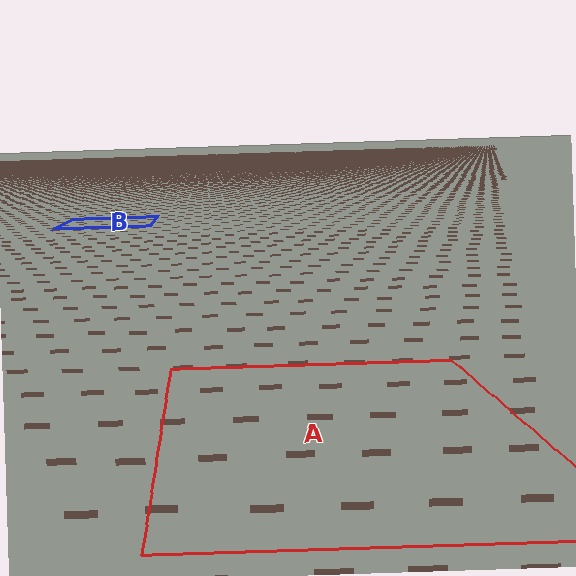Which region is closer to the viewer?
Region A is closer. The texture elements there are larger and more spread out.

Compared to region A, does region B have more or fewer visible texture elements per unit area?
Region B has more texture elements per unit area — they are packed more densely because it is farther away.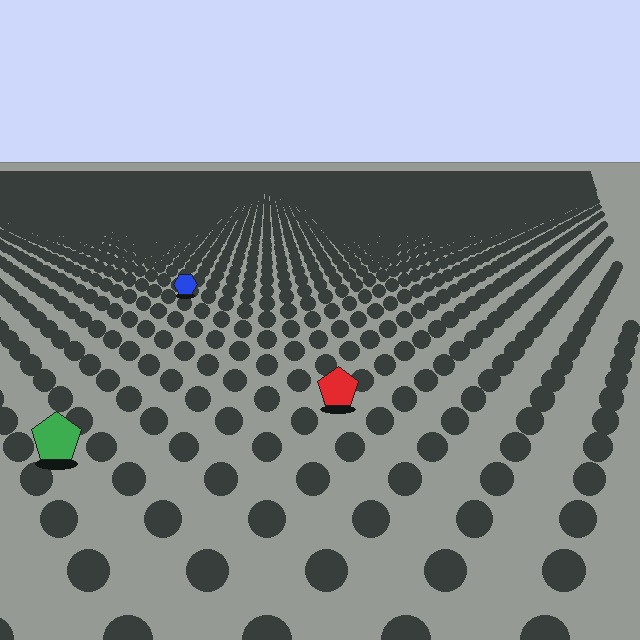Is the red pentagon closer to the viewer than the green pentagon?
No. The green pentagon is closer — you can tell from the texture gradient: the ground texture is coarser near it.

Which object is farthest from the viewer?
The blue hexagon is farthest from the viewer. It appears smaller and the ground texture around it is denser.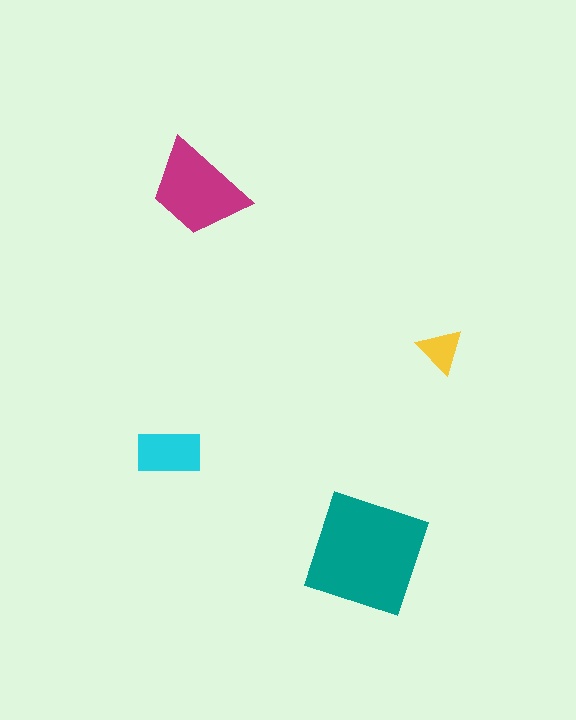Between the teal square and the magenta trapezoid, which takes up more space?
The teal square.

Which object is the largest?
The teal square.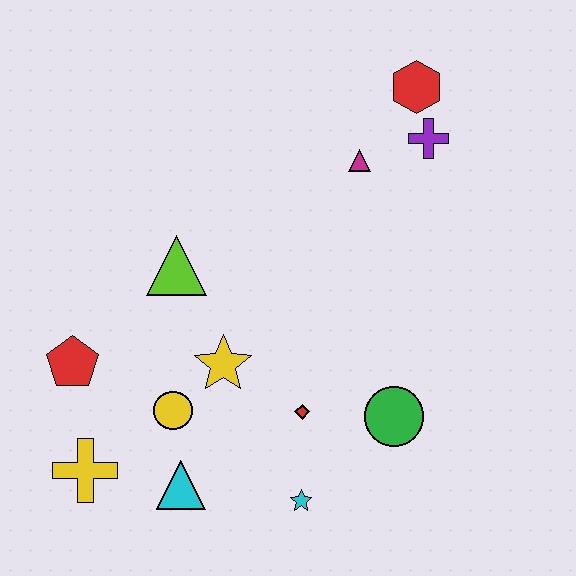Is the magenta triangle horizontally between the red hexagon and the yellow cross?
Yes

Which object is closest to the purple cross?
The red hexagon is closest to the purple cross.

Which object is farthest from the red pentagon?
The red hexagon is farthest from the red pentagon.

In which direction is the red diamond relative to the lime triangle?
The red diamond is below the lime triangle.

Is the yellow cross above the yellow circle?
No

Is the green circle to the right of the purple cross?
No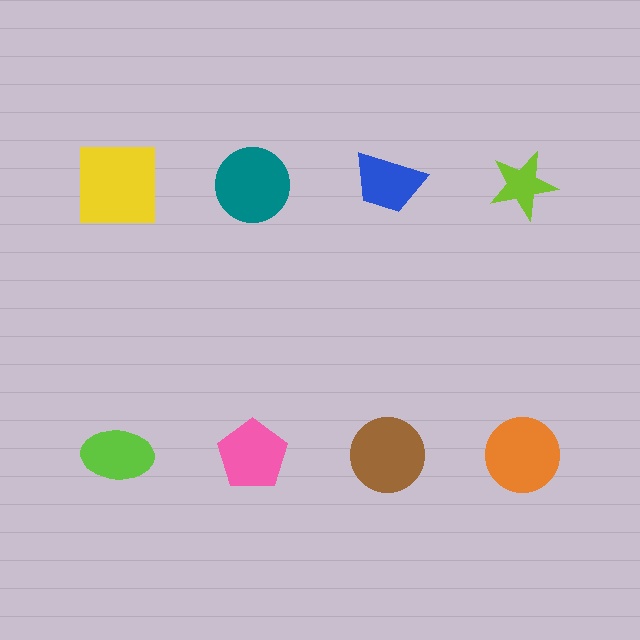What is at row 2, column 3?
A brown circle.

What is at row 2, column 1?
A lime ellipse.